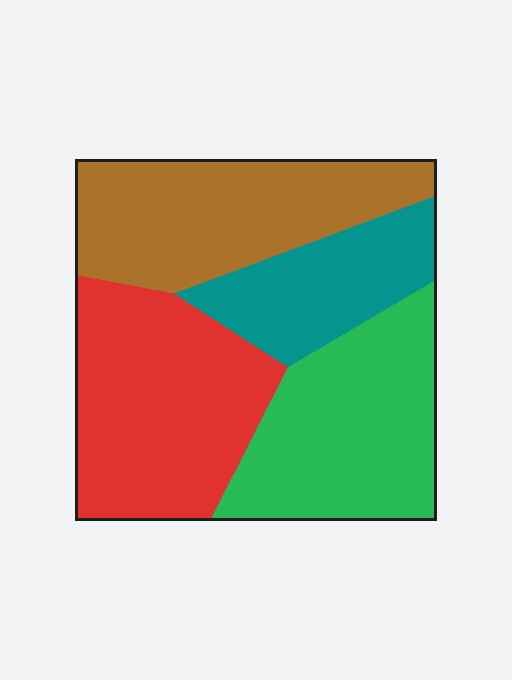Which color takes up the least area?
Teal, at roughly 15%.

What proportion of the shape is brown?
Brown covers around 25% of the shape.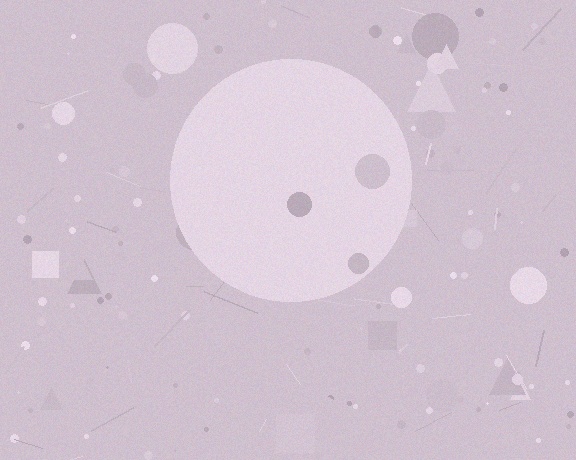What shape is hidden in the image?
A circle is hidden in the image.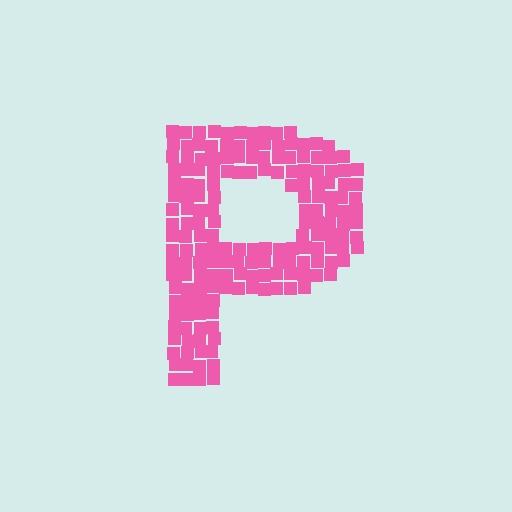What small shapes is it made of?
It is made of small squares.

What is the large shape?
The large shape is the letter P.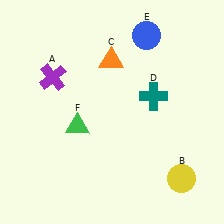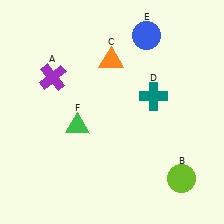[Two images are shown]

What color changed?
The circle (B) changed from yellow in Image 1 to lime in Image 2.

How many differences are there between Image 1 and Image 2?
There is 1 difference between the two images.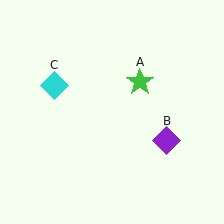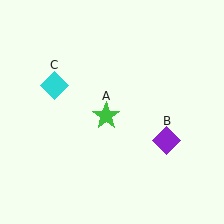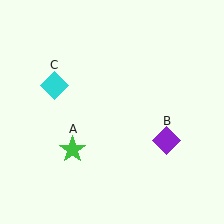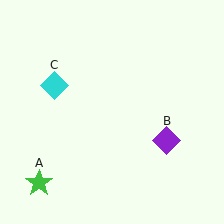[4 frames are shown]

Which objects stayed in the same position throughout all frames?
Purple diamond (object B) and cyan diamond (object C) remained stationary.